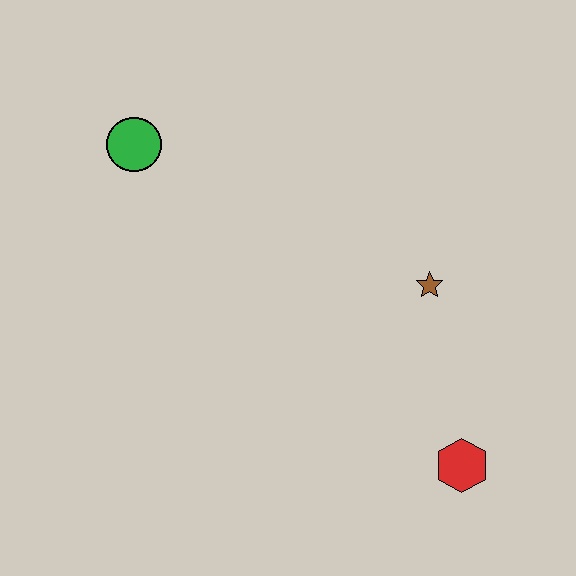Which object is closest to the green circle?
The brown star is closest to the green circle.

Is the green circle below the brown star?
No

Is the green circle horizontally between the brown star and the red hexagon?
No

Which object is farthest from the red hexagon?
The green circle is farthest from the red hexagon.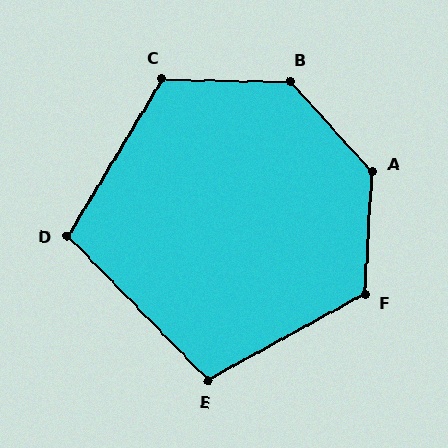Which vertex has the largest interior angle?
A, at approximately 134 degrees.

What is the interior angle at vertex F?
Approximately 122 degrees (obtuse).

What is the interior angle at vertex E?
Approximately 105 degrees (obtuse).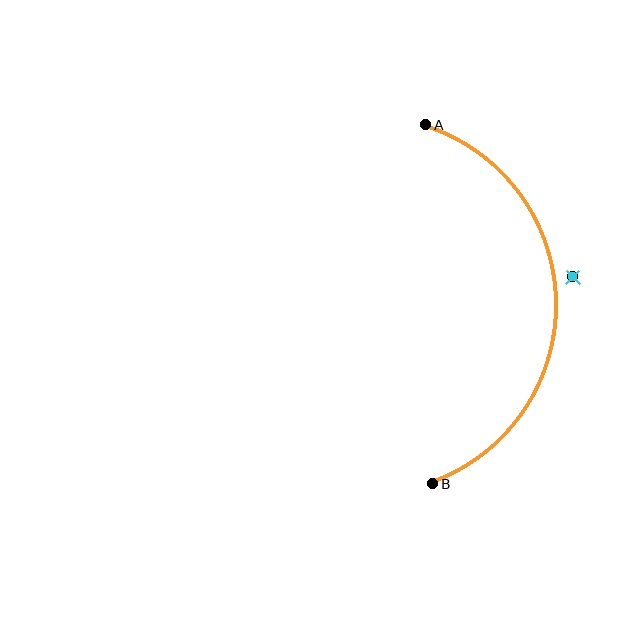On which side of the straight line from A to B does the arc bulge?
The arc bulges to the right of the straight line connecting A and B.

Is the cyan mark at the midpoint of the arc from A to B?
No — the cyan mark does not lie on the arc at all. It sits slightly outside the curve.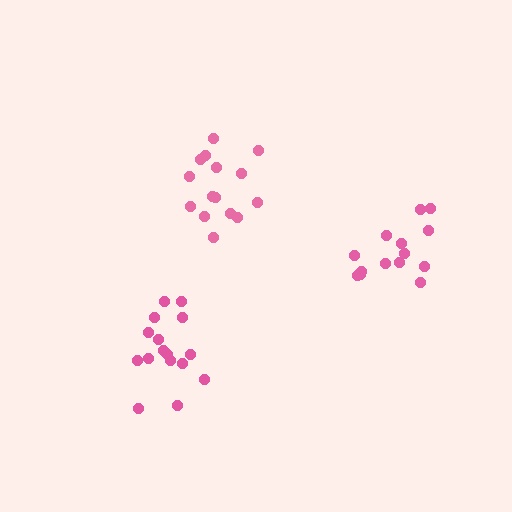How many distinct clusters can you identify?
There are 3 distinct clusters.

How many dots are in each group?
Group 1: 16 dots, Group 2: 14 dots, Group 3: 15 dots (45 total).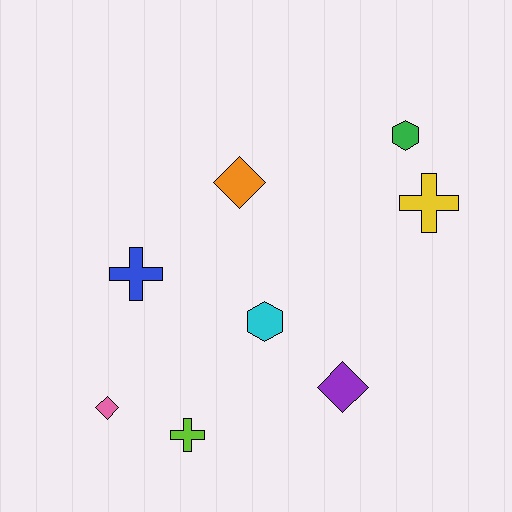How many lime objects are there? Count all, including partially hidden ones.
There is 1 lime object.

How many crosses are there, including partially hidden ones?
There are 3 crosses.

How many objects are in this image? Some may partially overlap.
There are 8 objects.